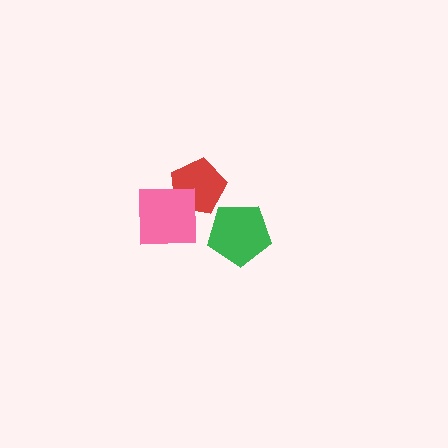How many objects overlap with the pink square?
1 object overlaps with the pink square.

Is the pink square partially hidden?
No, no other shape covers it.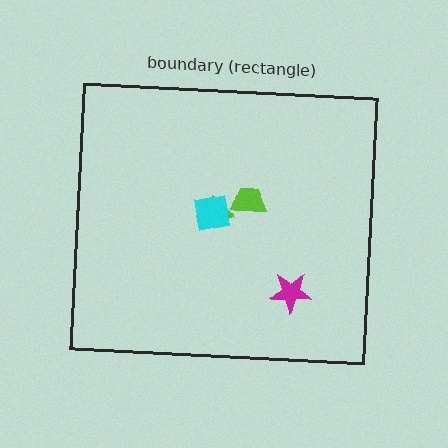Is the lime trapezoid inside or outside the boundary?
Inside.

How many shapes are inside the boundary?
4 inside, 0 outside.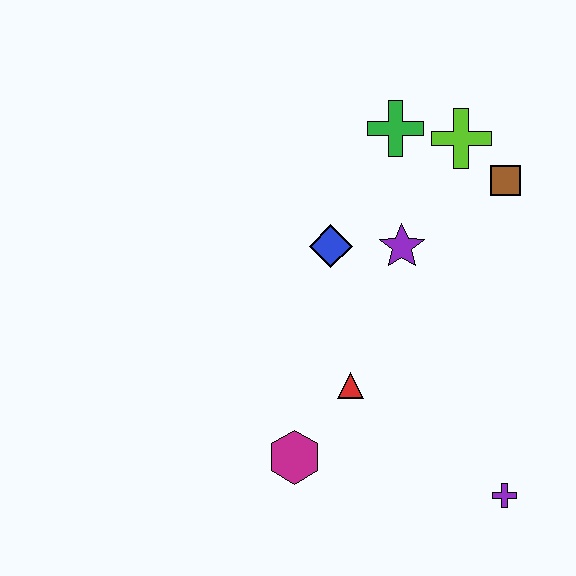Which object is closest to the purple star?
The blue diamond is closest to the purple star.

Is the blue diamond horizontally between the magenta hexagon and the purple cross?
Yes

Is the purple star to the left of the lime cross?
Yes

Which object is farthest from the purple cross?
The green cross is farthest from the purple cross.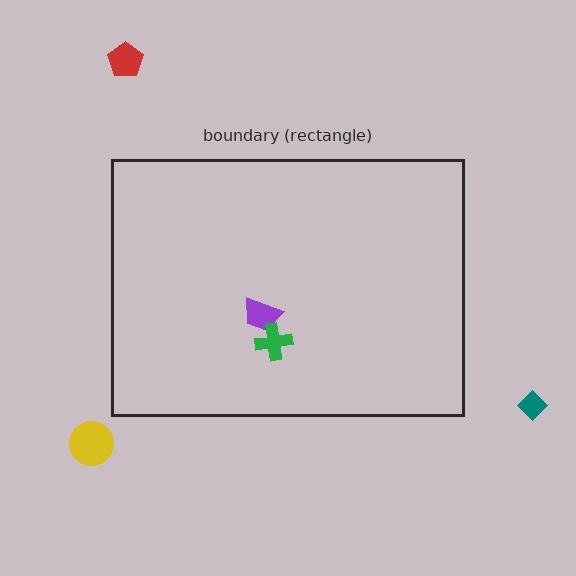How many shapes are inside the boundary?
2 inside, 3 outside.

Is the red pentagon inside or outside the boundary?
Outside.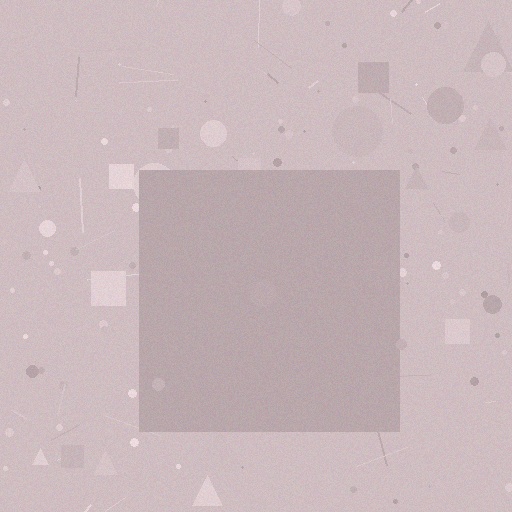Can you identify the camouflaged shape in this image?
The camouflaged shape is a square.